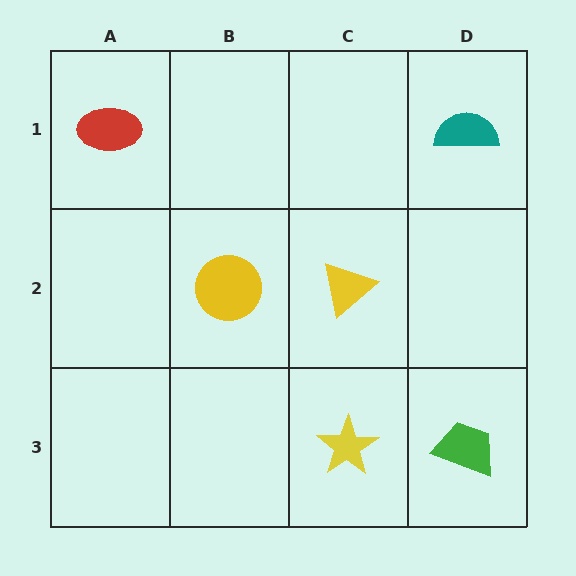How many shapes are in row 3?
2 shapes.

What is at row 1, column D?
A teal semicircle.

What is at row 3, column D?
A green trapezoid.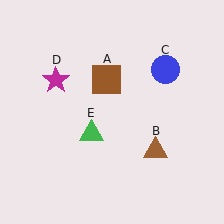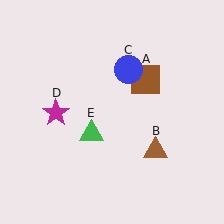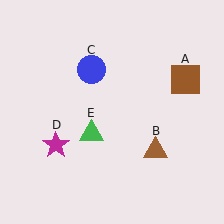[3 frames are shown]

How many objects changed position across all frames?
3 objects changed position: brown square (object A), blue circle (object C), magenta star (object D).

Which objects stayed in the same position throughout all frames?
Brown triangle (object B) and green triangle (object E) remained stationary.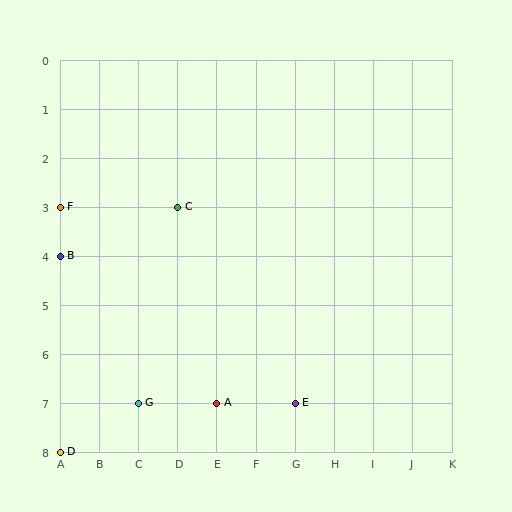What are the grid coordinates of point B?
Point B is at grid coordinates (A, 4).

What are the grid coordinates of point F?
Point F is at grid coordinates (A, 3).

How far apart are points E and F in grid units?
Points E and F are 6 columns and 4 rows apart (about 7.2 grid units diagonally).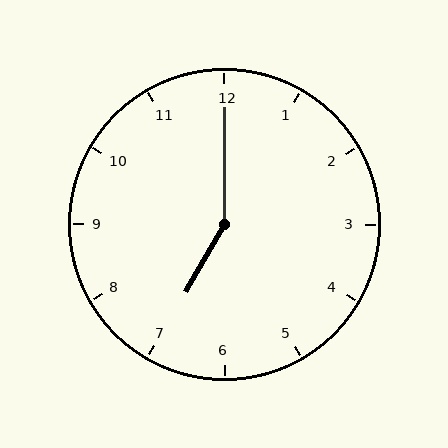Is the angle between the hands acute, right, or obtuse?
It is obtuse.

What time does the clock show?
7:00.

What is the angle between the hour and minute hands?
Approximately 150 degrees.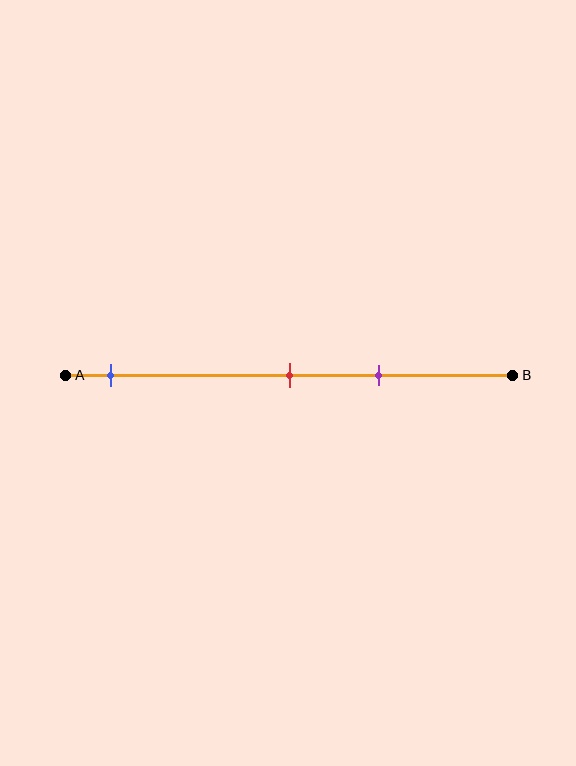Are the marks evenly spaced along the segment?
No, the marks are not evenly spaced.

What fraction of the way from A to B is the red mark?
The red mark is approximately 50% (0.5) of the way from A to B.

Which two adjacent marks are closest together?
The red and purple marks are the closest adjacent pair.